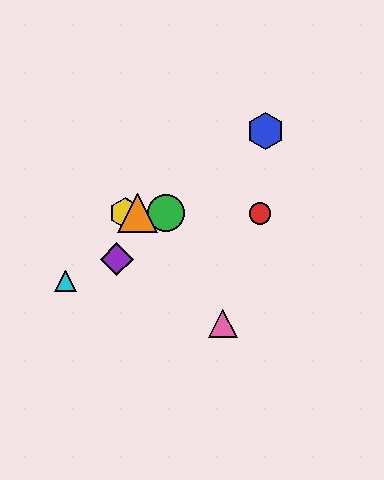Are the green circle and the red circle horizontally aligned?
Yes, both are at y≈213.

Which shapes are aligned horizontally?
The red circle, the green circle, the yellow hexagon, the orange triangle are aligned horizontally.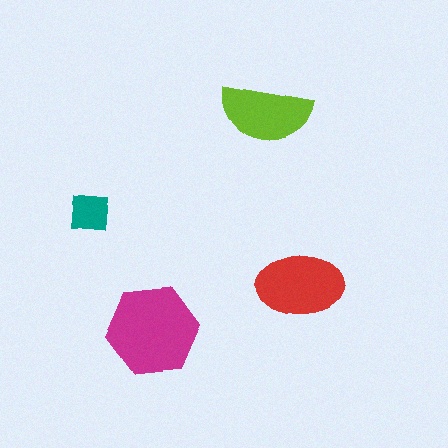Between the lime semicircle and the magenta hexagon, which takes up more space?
The magenta hexagon.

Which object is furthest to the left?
The teal square is leftmost.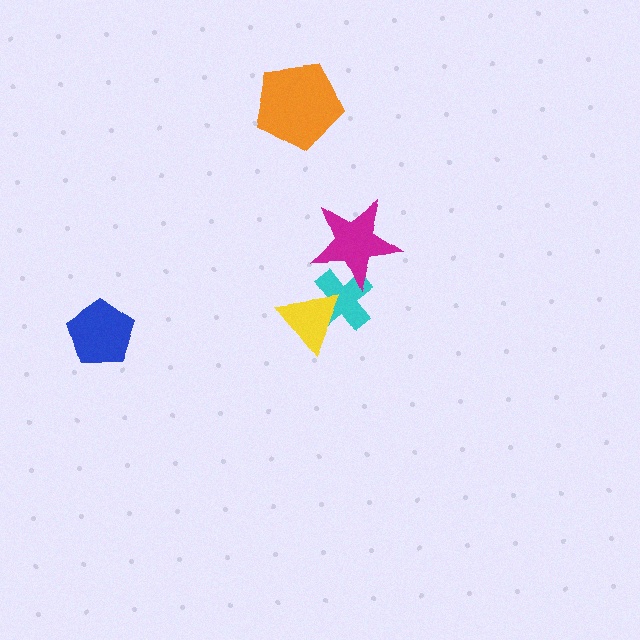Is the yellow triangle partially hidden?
No, no other shape covers it.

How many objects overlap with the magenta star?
1 object overlaps with the magenta star.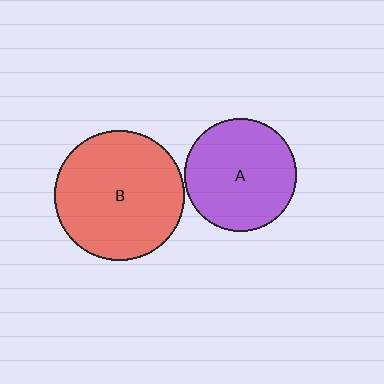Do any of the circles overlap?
No, none of the circles overlap.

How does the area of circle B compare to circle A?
Approximately 1.3 times.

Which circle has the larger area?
Circle B (red).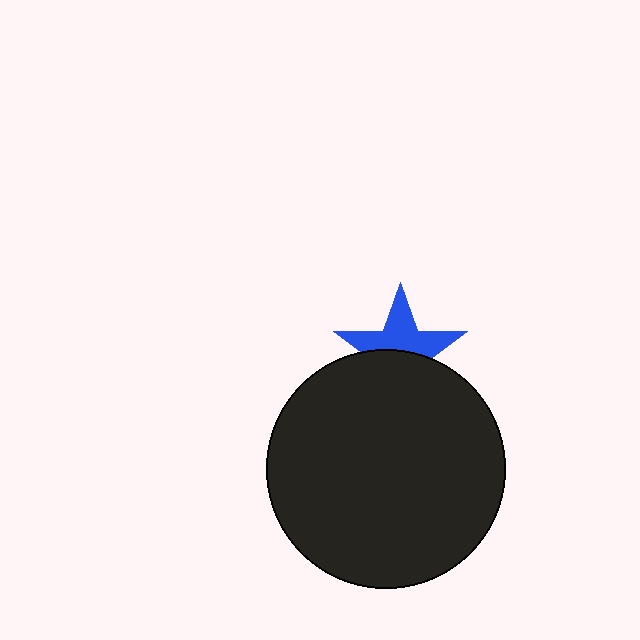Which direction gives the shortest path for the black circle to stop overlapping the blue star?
Moving down gives the shortest separation.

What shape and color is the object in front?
The object in front is a black circle.